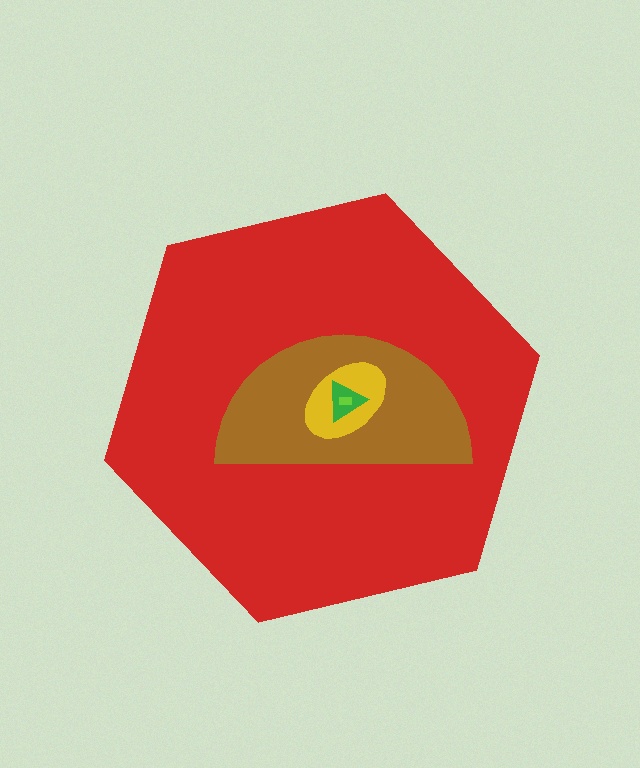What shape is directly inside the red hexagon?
The brown semicircle.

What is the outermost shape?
The red hexagon.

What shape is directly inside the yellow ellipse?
The green triangle.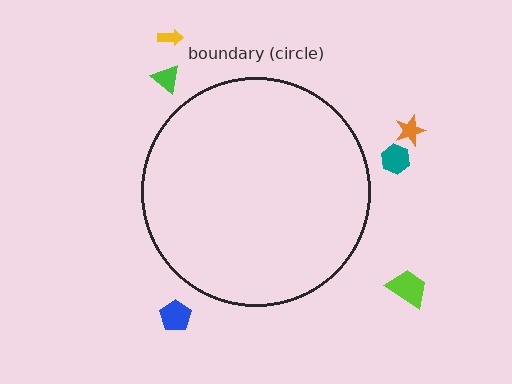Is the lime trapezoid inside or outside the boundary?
Outside.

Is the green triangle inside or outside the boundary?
Outside.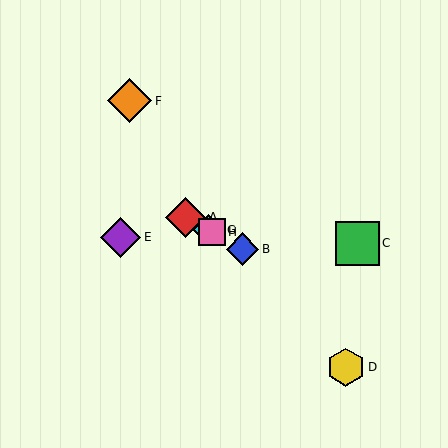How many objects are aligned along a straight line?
4 objects (A, B, G, H) are aligned along a straight line.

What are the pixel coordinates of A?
Object A is at (185, 217).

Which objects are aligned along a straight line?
Objects A, B, G, H are aligned along a straight line.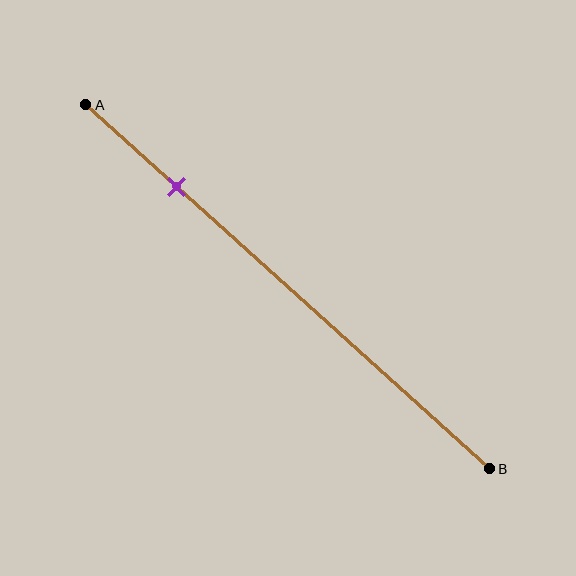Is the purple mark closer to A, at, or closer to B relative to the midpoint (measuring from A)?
The purple mark is closer to point A than the midpoint of segment AB.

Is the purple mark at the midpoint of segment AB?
No, the mark is at about 25% from A, not at the 50% midpoint.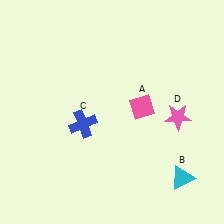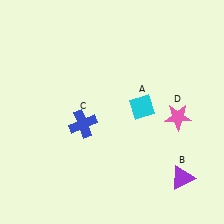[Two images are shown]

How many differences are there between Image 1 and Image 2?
There are 2 differences between the two images.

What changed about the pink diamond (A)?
In Image 1, A is pink. In Image 2, it changed to cyan.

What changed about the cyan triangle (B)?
In Image 1, B is cyan. In Image 2, it changed to purple.